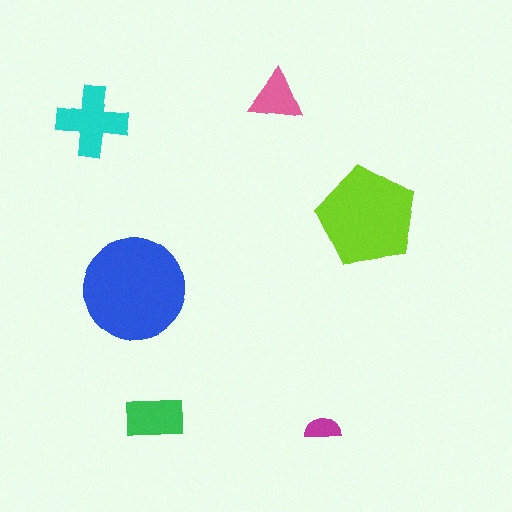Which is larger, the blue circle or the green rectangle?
The blue circle.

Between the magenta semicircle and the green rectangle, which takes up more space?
The green rectangle.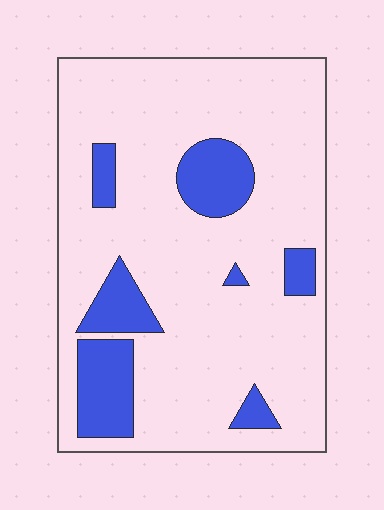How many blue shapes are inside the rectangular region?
7.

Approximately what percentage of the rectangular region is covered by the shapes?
Approximately 20%.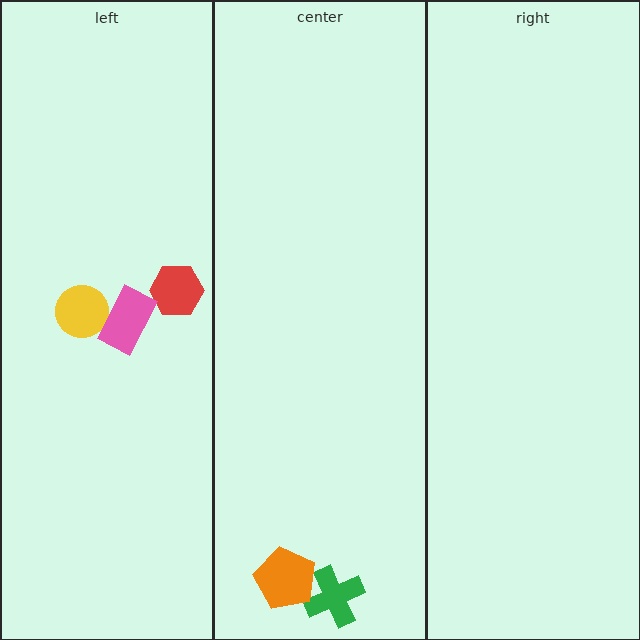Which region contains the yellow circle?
The left region.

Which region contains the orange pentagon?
The center region.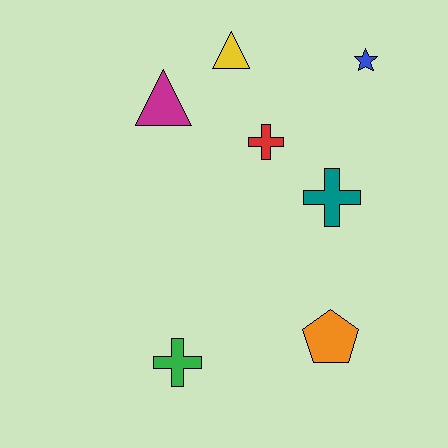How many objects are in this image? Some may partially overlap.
There are 7 objects.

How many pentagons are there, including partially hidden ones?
There is 1 pentagon.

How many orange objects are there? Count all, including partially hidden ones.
There is 1 orange object.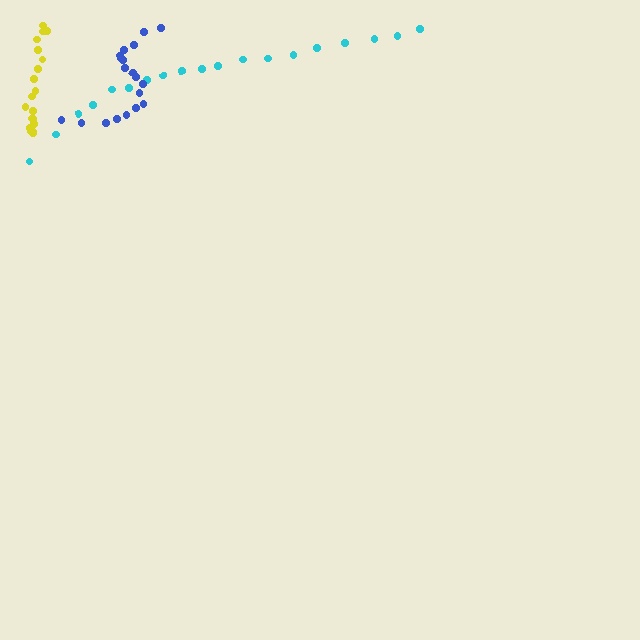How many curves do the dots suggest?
There are 3 distinct paths.